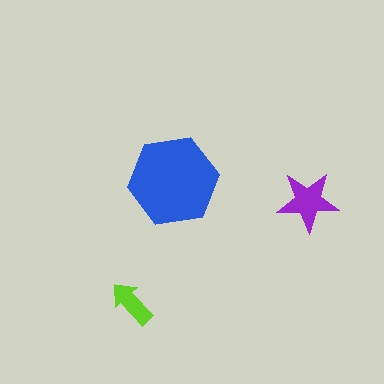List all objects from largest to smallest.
The blue hexagon, the purple star, the lime arrow.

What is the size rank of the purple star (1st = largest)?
2nd.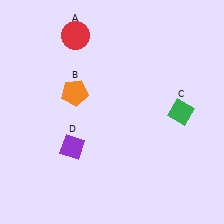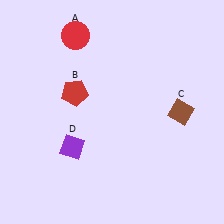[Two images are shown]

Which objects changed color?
B changed from orange to red. C changed from green to brown.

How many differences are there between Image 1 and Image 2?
There are 2 differences between the two images.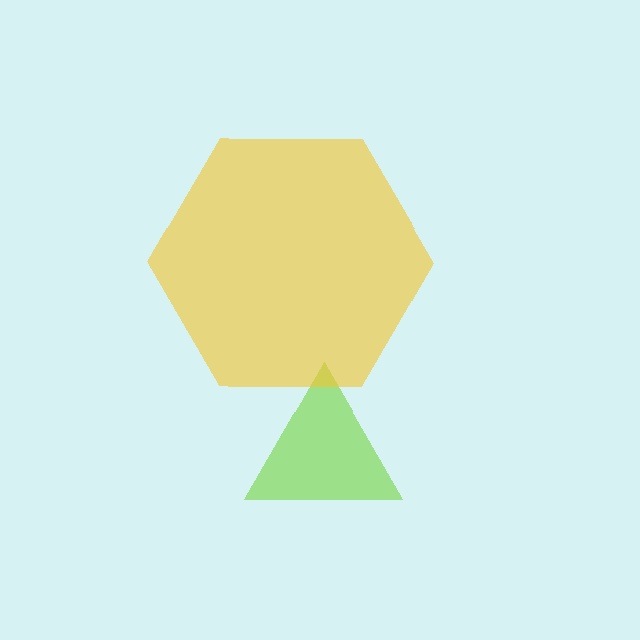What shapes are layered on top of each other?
The layered shapes are: a lime triangle, a yellow hexagon.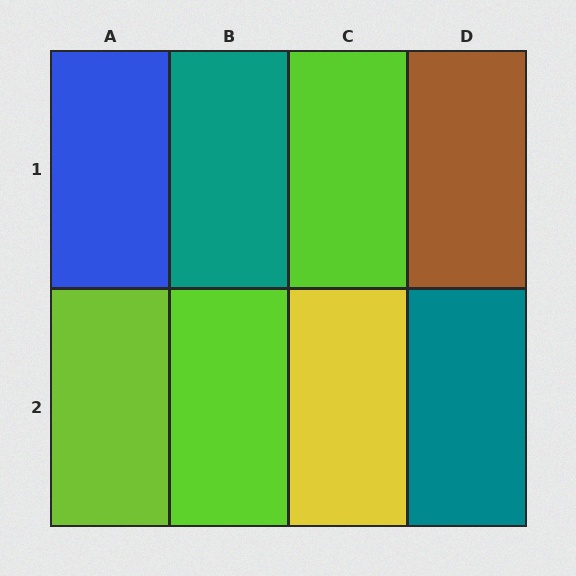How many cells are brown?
1 cell is brown.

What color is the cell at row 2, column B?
Lime.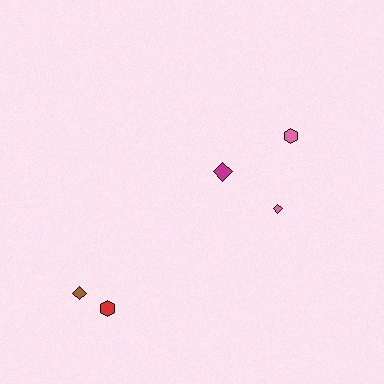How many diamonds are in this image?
There are 3 diamonds.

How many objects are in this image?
There are 5 objects.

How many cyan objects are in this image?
There are no cyan objects.